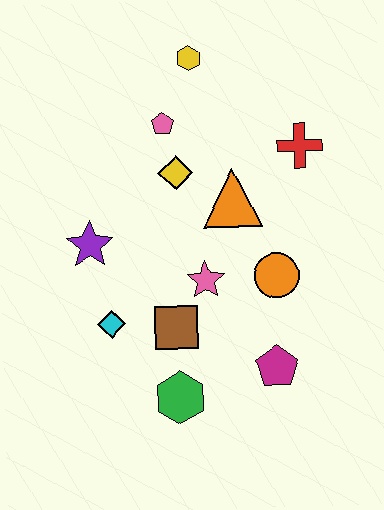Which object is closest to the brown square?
The pink star is closest to the brown square.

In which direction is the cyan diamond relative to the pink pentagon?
The cyan diamond is below the pink pentagon.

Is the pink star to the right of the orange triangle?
No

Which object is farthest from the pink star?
The yellow hexagon is farthest from the pink star.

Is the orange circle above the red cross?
No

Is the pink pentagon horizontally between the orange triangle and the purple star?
Yes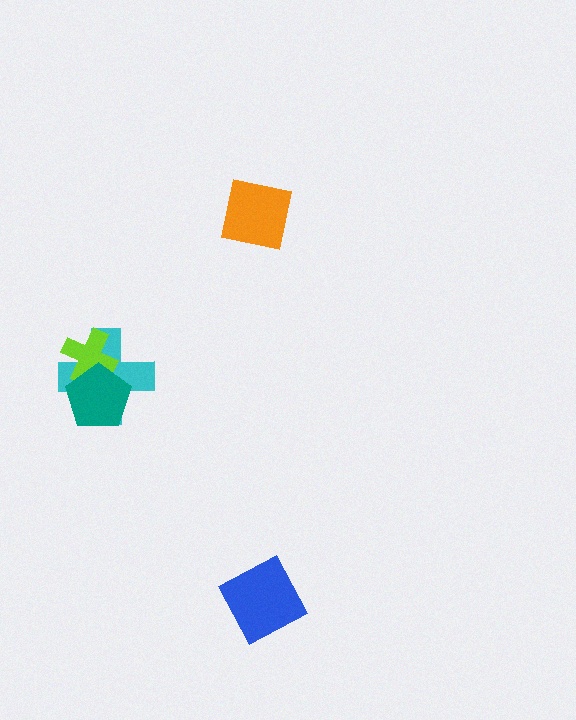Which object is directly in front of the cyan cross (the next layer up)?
The lime cross is directly in front of the cyan cross.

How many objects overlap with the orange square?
0 objects overlap with the orange square.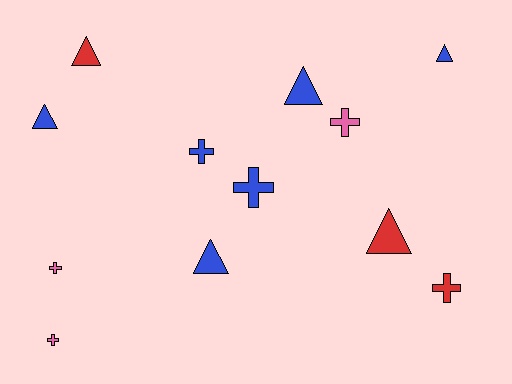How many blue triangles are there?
There are 4 blue triangles.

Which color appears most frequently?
Blue, with 6 objects.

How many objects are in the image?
There are 12 objects.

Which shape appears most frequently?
Cross, with 6 objects.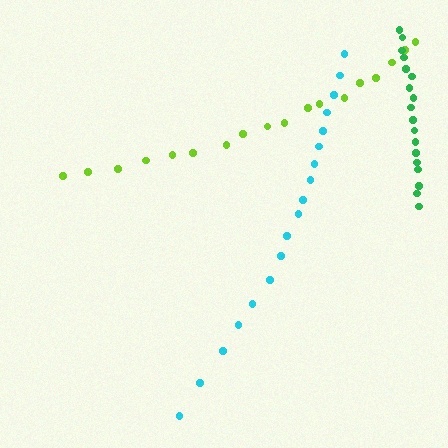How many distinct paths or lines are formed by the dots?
There are 3 distinct paths.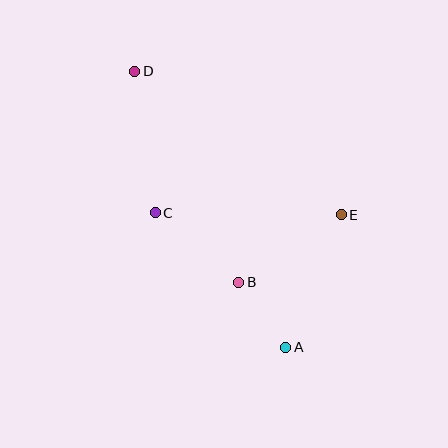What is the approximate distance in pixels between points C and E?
The distance between C and E is approximately 186 pixels.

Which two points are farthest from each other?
Points A and D are farthest from each other.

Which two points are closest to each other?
Points A and B are closest to each other.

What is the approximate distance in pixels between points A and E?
The distance between A and E is approximately 144 pixels.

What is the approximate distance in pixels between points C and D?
The distance between C and D is approximately 143 pixels.